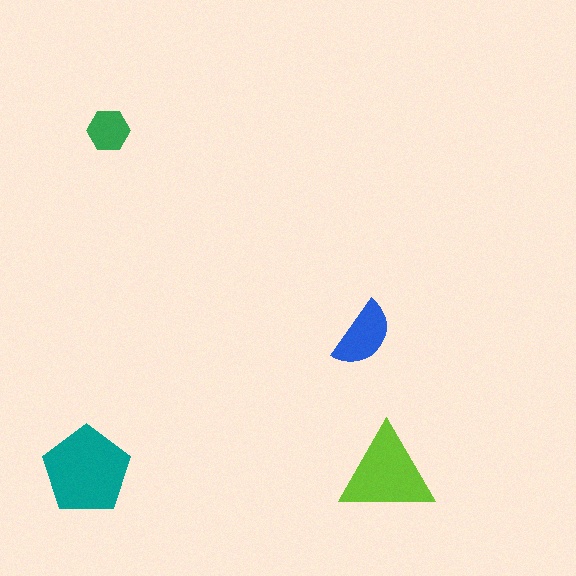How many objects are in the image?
There are 4 objects in the image.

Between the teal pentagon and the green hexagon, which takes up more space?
The teal pentagon.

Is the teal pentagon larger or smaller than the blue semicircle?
Larger.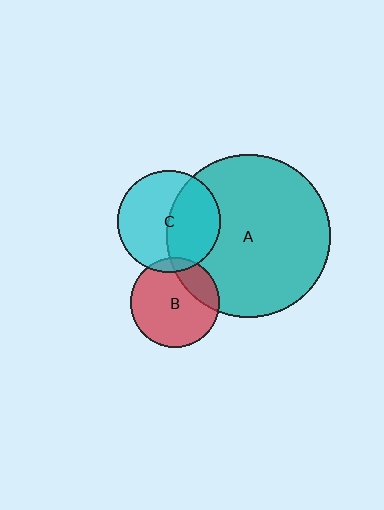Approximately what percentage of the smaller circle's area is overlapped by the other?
Approximately 10%.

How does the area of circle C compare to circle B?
Approximately 1.3 times.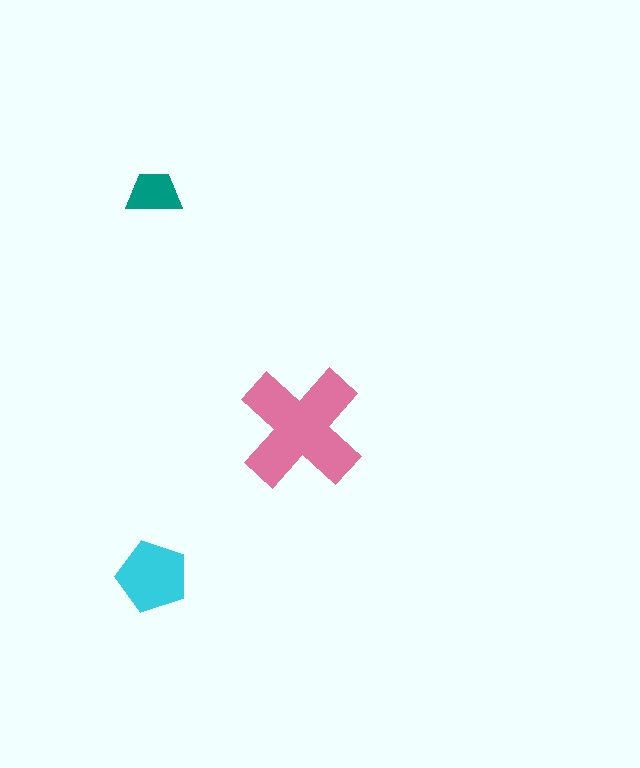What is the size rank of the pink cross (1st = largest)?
1st.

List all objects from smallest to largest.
The teal trapezoid, the cyan pentagon, the pink cross.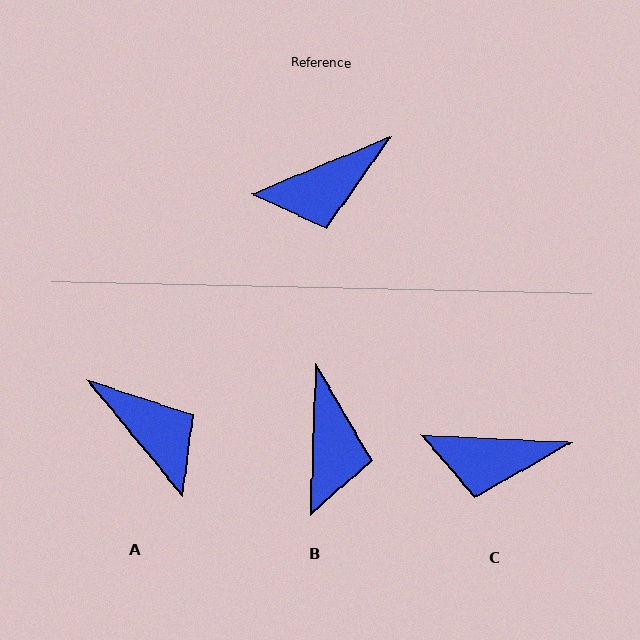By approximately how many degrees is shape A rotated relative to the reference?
Approximately 107 degrees counter-clockwise.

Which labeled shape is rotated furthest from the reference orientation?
A, about 107 degrees away.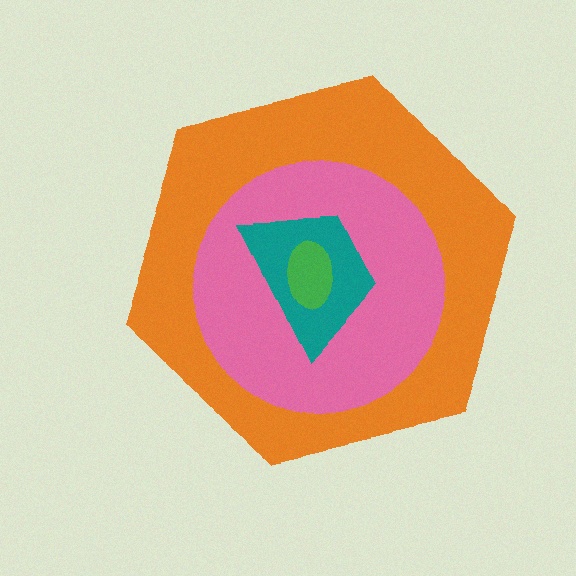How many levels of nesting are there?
4.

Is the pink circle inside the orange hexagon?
Yes.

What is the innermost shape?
The green ellipse.